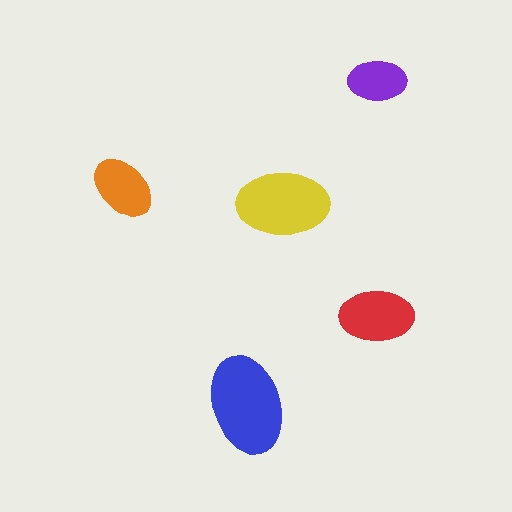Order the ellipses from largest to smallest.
the blue one, the yellow one, the red one, the orange one, the purple one.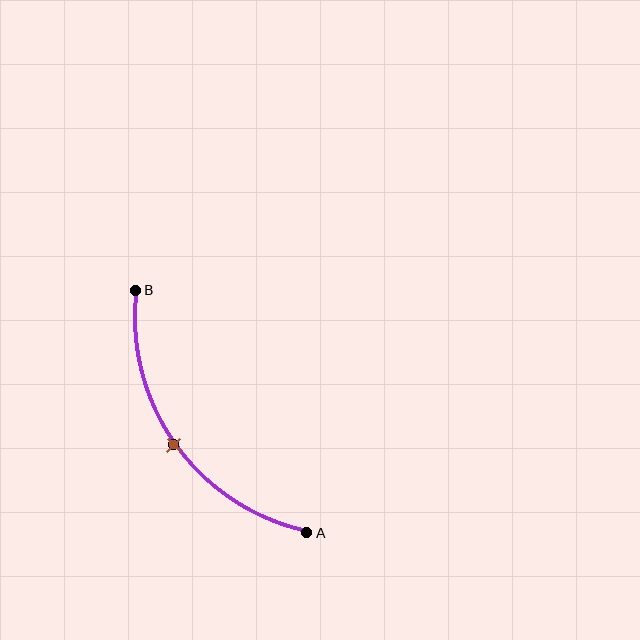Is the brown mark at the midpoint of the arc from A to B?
Yes. The brown mark lies on the arc at equal arc-length from both A and B — it is the arc midpoint.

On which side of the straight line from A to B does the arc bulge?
The arc bulges below and to the left of the straight line connecting A and B.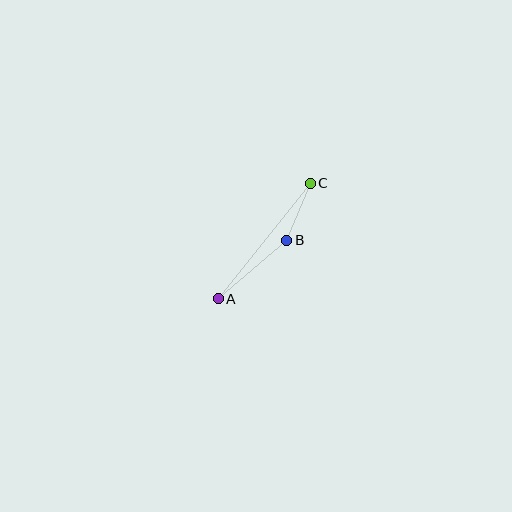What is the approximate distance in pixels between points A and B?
The distance between A and B is approximately 90 pixels.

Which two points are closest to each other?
Points B and C are closest to each other.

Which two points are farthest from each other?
Points A and C are farthest from each other.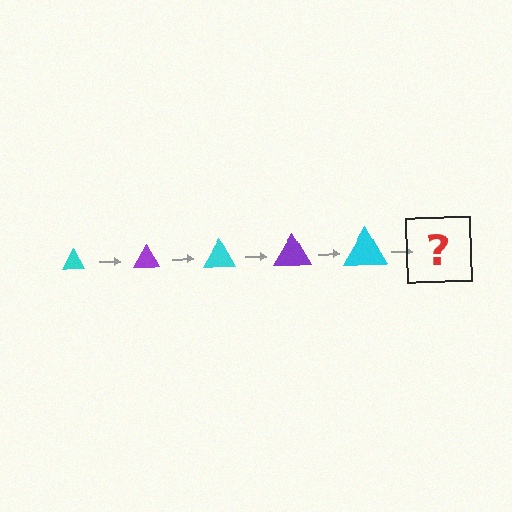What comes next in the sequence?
The next element should be a purple triangle, larger than the previous one.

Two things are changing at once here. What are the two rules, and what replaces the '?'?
The two rules are that the triangle grows larger each step and the color cycles through cyan and purple. The '?' should be a purple triangle, larger than the previous one.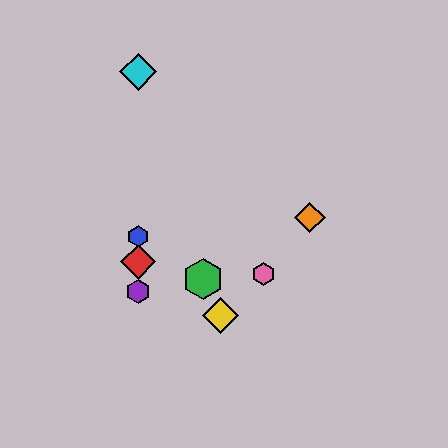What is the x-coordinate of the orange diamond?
The orange diamond is at x≈310.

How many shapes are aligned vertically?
4 shapes (the red diamond, the blue hexagon, the purple hexagon, the cyan diamond) are aligned vertically.